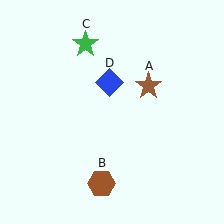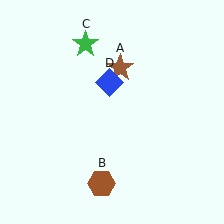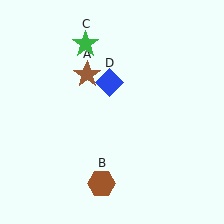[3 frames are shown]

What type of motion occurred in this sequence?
The brown star (object A) rotated counterclockwise around the center of the scene.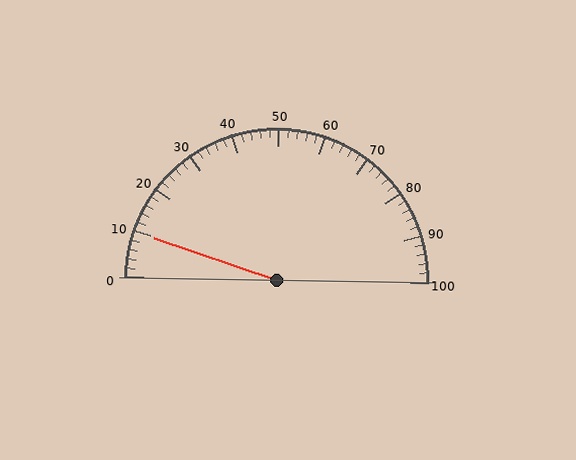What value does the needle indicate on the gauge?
The needle indicates approximately 10.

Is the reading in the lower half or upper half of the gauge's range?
The reading is in the lower half of the range (0 to 100).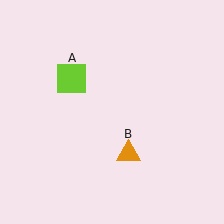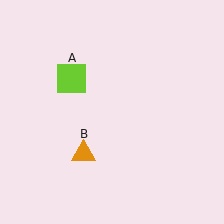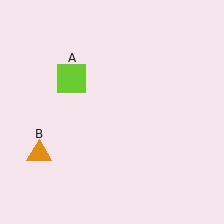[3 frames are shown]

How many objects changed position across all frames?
1 object changed position: orange triangle (object B).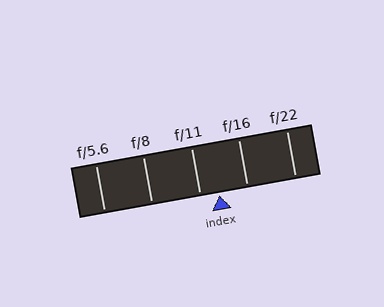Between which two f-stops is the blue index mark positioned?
The index mark is between f/11 and f/16.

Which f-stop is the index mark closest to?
The index mark is closest to f/11.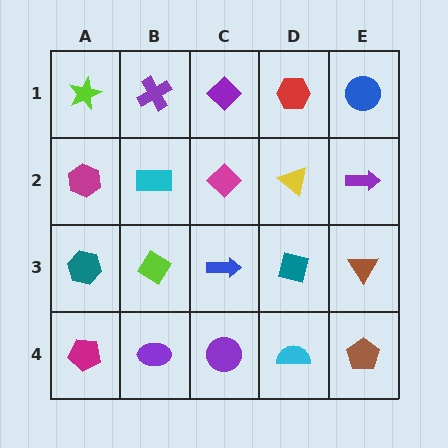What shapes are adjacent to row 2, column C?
A purple diamond (row 1, column C), a blue arrow (row 3, column C), a cyan rectangle (row 2, column B), a yellow triangle (row 2, column D).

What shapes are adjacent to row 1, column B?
A cyan rectangle (row 2, column B), a lime star (row 1, column A), a purple diamond (row 1, column C).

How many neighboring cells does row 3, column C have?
4.